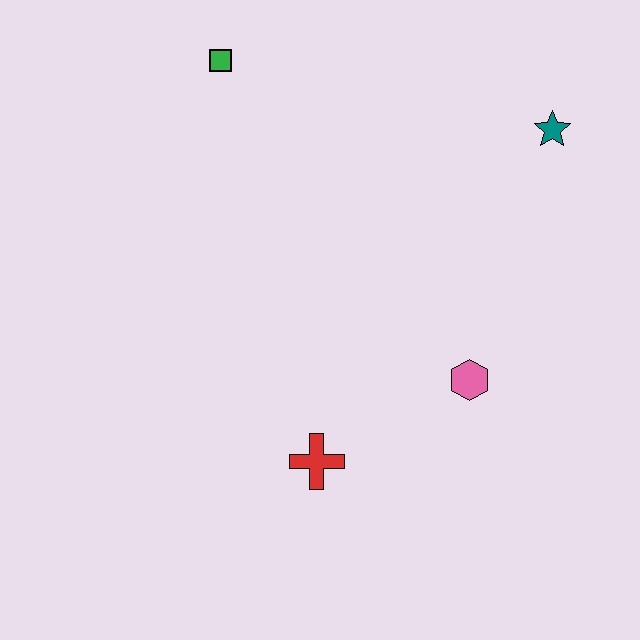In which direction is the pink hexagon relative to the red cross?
The pink hexagon is to the right of the red cross.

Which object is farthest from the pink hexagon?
The green square is farthest from the pink hexagon.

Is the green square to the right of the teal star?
No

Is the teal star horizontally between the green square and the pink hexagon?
No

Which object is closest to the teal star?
The pink hexagon is closest to the teal star.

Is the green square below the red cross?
No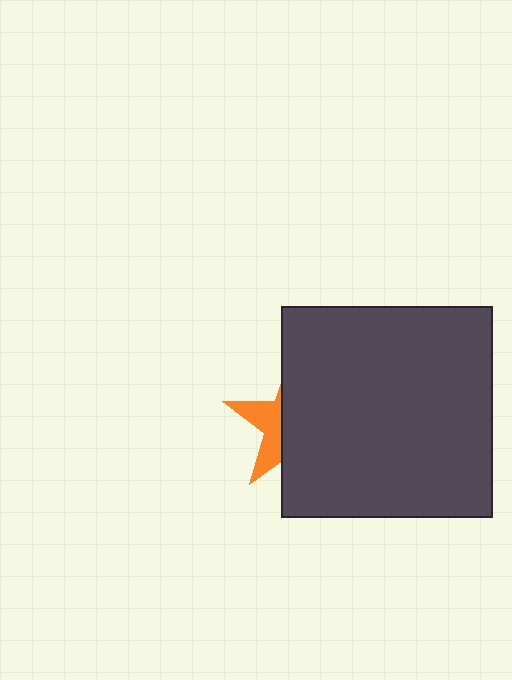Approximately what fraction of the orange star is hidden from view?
Roughly 66% of the orange star is hidden behind the dark gray square.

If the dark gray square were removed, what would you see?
You would see the complete orange star.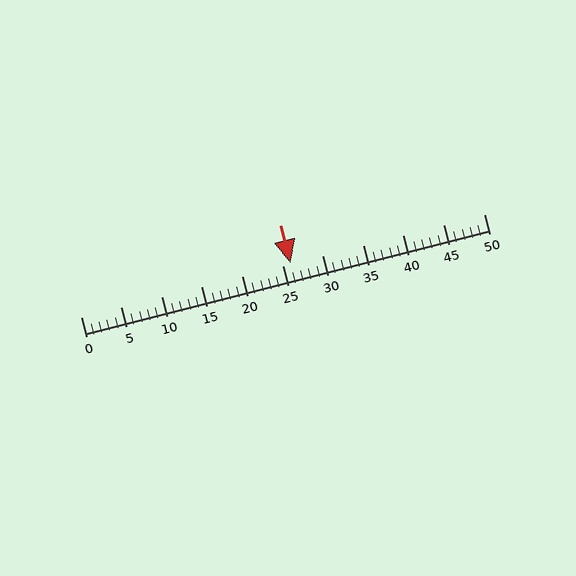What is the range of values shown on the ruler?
The ruler shows values from 0 to 50.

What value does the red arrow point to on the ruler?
The red arrow points to approximately 26.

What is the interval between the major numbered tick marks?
The major tick marks are spaced 5 units apart.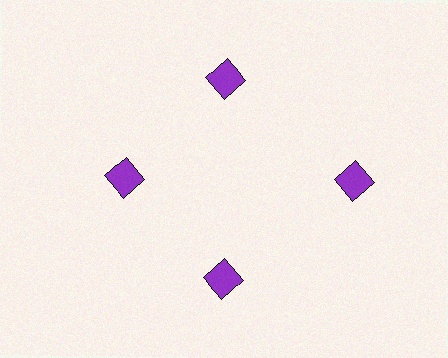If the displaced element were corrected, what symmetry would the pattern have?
It would have 4-fold rotational symmetry — the pattern would map onto itself every 90 degrees.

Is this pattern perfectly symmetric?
No. The 4 purple squares are arranged in a ring, but one element near the 3 o'clock position is pushed outward from the center, breaking the 4-fold rotational symmetry.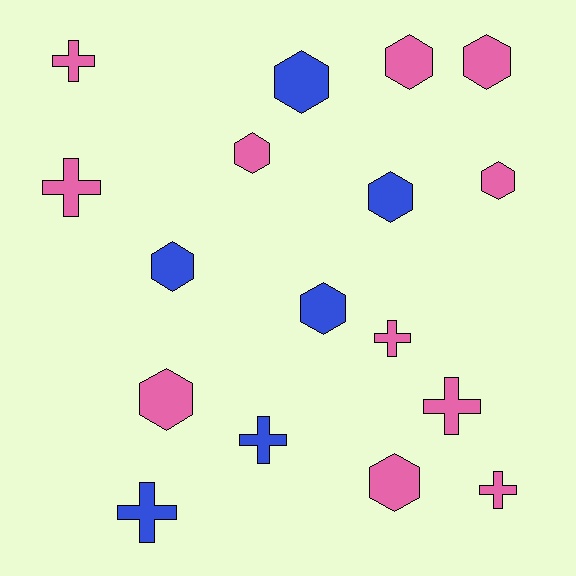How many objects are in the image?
There are 17 objects.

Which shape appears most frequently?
Hexagon, with 10 objects.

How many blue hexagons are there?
There are 4 blue hexagons.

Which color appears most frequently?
Pink, with 11 objects.